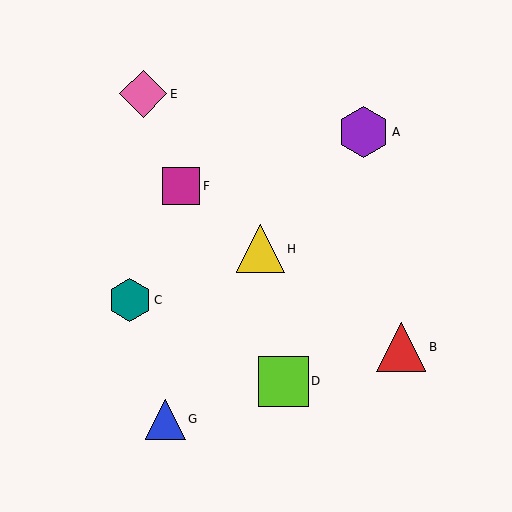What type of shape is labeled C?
Shape C is a teal hexagon.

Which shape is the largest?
The purple hexagon (labeled A) is the largest.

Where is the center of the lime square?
The center of the lime square is at (283, 381).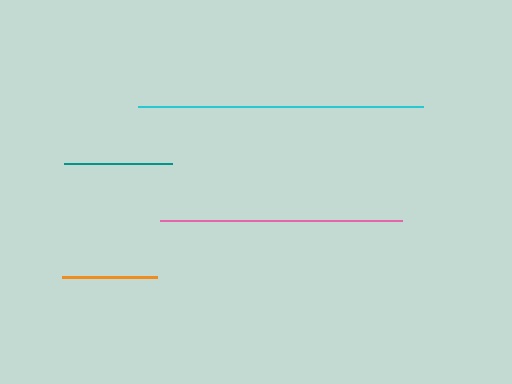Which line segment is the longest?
The cyan line is the longest at approximately 285 pixels.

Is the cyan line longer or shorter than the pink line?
The cyan line is longer than the pink line.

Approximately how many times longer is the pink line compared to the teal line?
The pink line is approximately 2.2 times the length of the teal line.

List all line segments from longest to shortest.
From longest to shortest: cyan, pink, teal, orange.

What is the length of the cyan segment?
The cyan segment is approximately 285 pixels long.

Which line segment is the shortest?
The orange line is the shortest at approximately 94 pixels.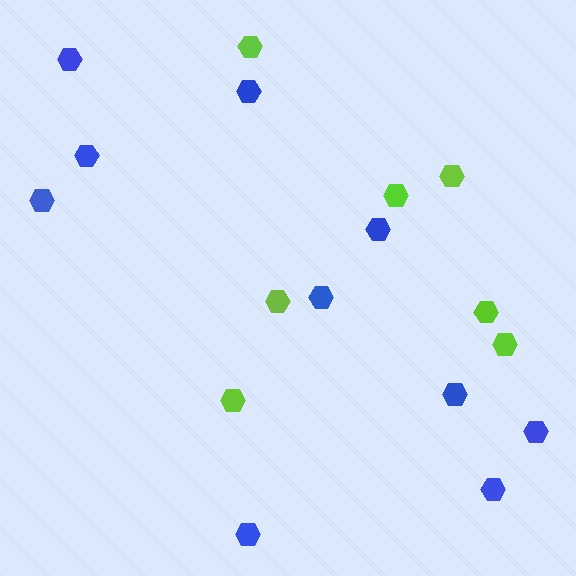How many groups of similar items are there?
There are 2 groups: one group of blue hexagons (10) and one group of lime hexagons (7).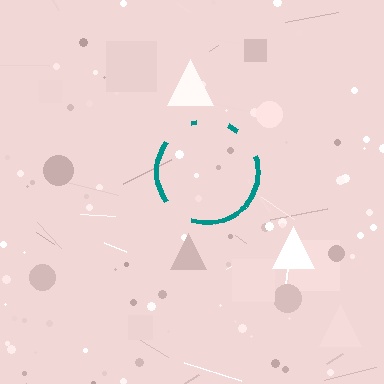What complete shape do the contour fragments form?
The contour fragments form a circle.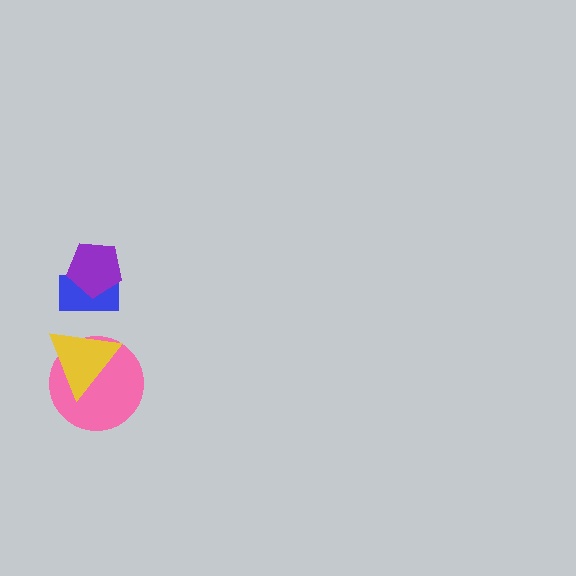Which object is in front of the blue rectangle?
The purple pentagon is in front of the blue rectangle.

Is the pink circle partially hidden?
Yes, it is partially covered by another shape.